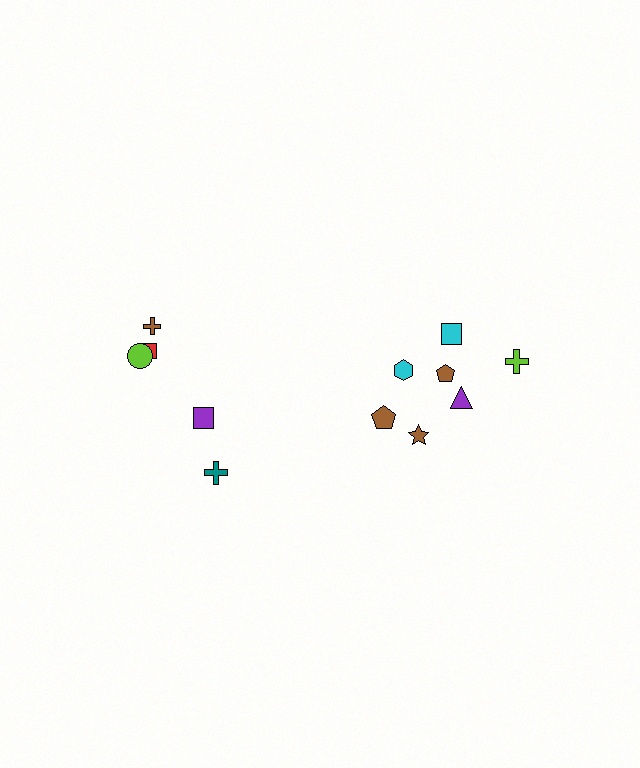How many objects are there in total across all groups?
There are 12 objects.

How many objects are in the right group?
There are 7 objects.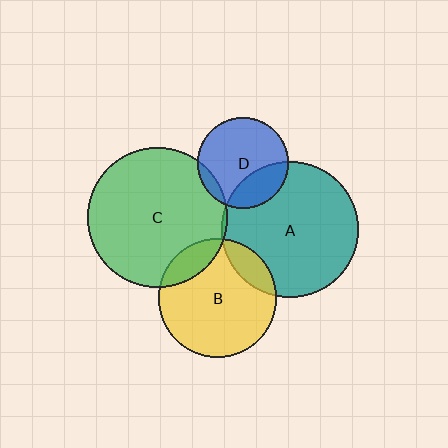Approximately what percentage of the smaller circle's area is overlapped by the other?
Approximately 5%.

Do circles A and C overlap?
Yes.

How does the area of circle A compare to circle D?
Approximately 2.2 times.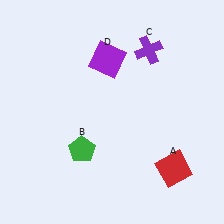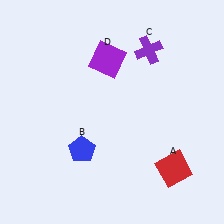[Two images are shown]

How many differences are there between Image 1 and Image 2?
There is 1 difference between the two images.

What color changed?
The pentagon (B) changed from green in Image 1 to blue in Image 2.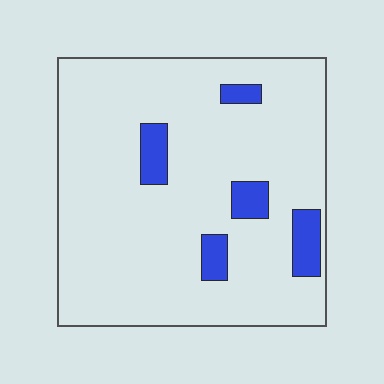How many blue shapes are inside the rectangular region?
5.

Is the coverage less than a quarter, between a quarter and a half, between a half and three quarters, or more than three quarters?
Less than a quarter.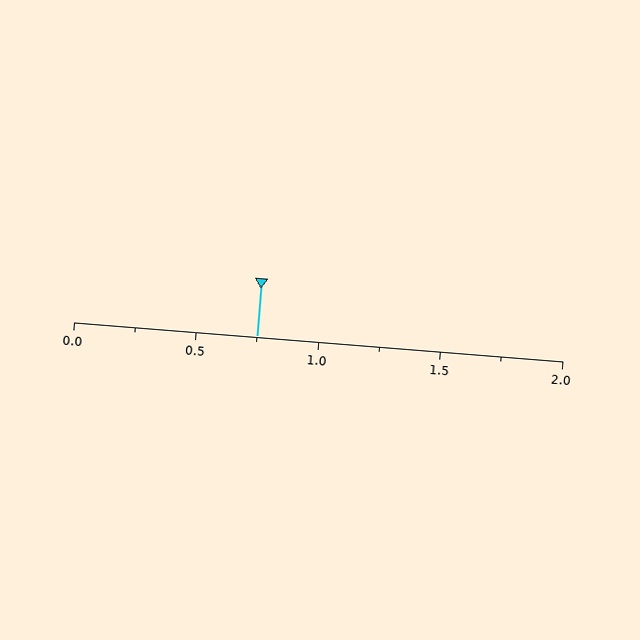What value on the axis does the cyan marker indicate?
The marker indicates approximately 0.75.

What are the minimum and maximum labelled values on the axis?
The axis runs from 0.0 to 2.0.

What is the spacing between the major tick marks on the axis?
The major ticks are spaced 0.5 apart.